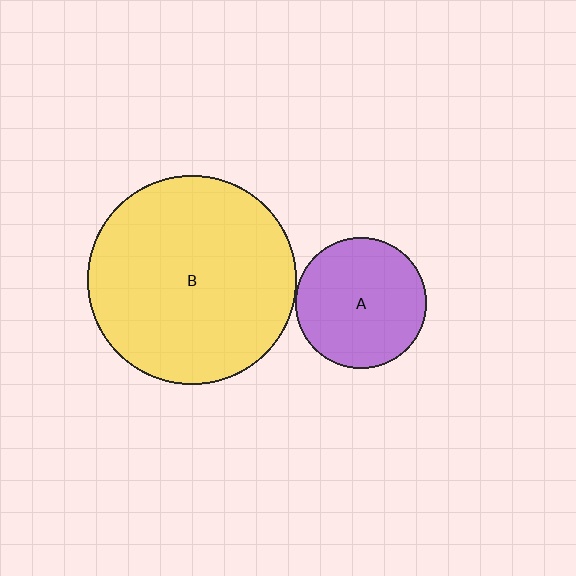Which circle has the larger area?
Circle B (yellow).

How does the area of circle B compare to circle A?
Approximately 2.5 times.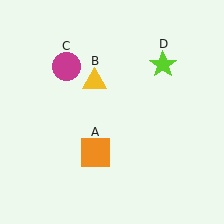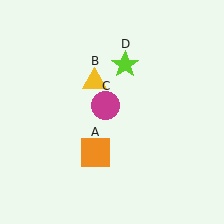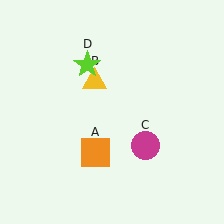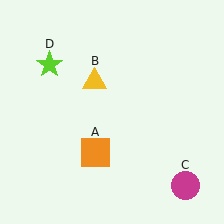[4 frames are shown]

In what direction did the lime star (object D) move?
The lime star (object D) moved left.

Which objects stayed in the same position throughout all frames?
Orange square (object A) and yellow triangle (object B) remained stationary.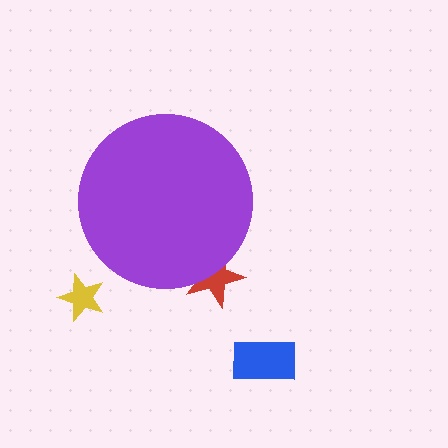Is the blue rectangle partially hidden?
No, the blue rectangle is fully visible.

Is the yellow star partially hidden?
No, the yellow star is fully visible.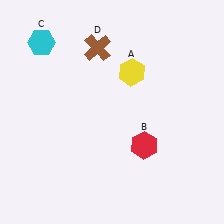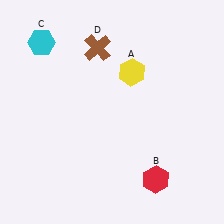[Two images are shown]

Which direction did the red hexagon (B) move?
The red hexagon (B) moved down.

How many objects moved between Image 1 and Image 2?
1 object moved between the two images.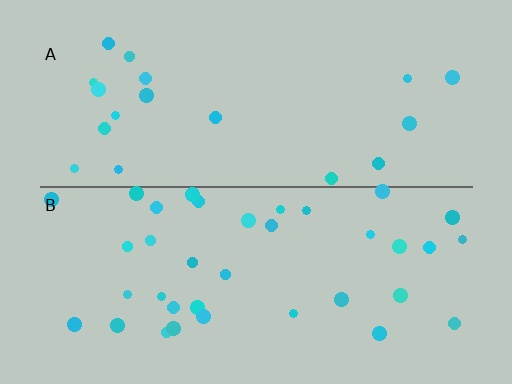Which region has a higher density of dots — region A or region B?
B (the bottom).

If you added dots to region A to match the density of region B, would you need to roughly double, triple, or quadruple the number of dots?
Approximately double.